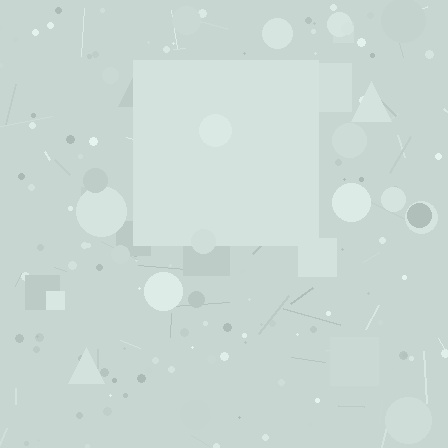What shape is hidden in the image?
A square is hidden in the image.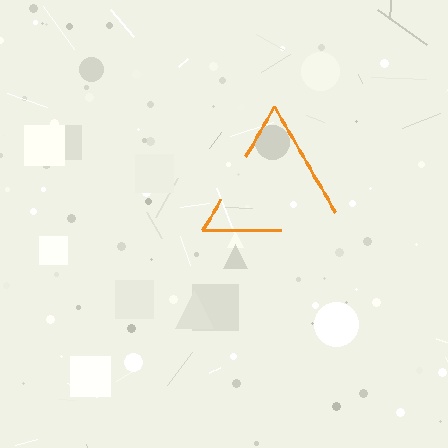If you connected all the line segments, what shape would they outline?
They would outline a triangle.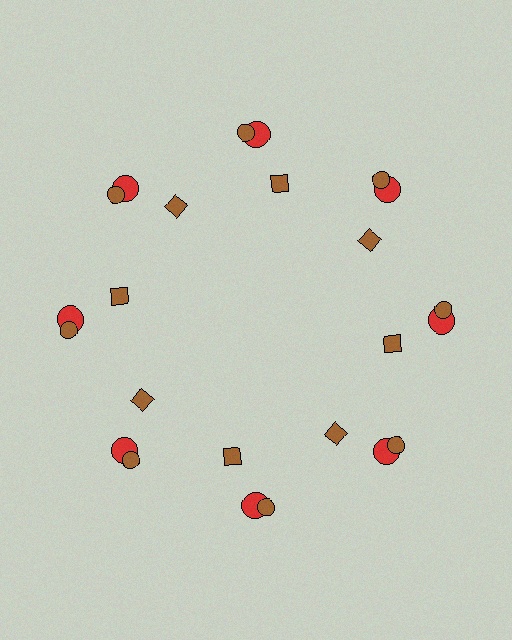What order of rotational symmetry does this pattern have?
This pattern has 8-fold rotational symmetry.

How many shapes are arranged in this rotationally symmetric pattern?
There are 24 shapes, arranged in 8 groups of 3.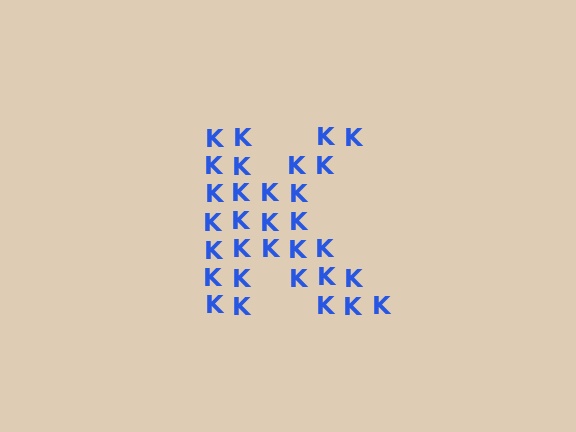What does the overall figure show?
The overall figure shows the letter K.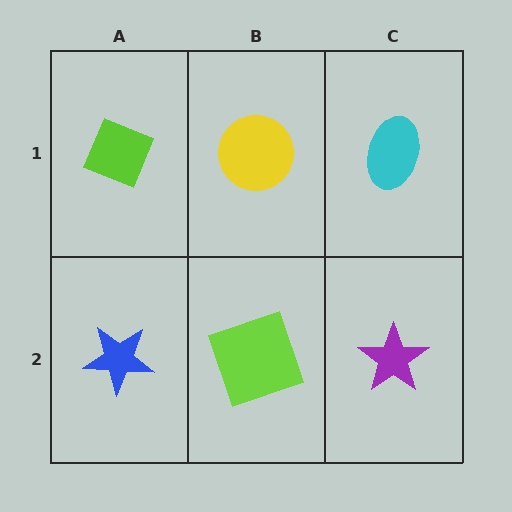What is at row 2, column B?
A lime square.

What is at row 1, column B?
A yellow circle.